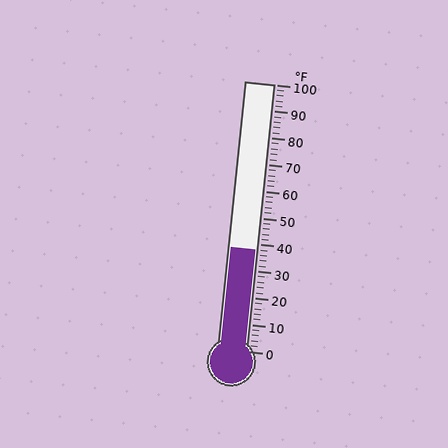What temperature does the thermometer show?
The thermometer shows approximately 38°F.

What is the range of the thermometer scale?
The thermometer scale ranges from 0°F to 100°F.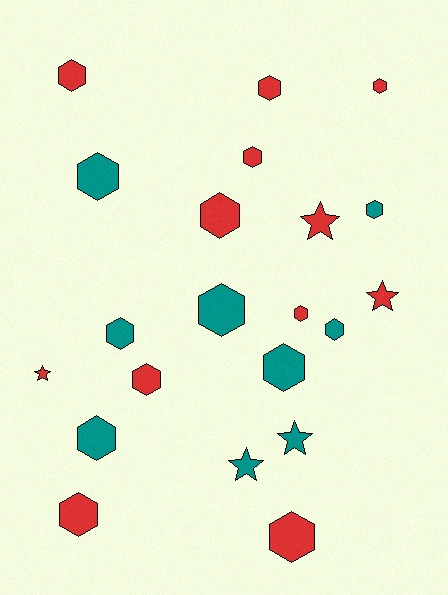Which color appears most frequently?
Red, with 12 objects.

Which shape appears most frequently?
Hexagon, with 16 objects.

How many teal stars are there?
There are 2 teal stars.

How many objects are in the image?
There are 21 objects.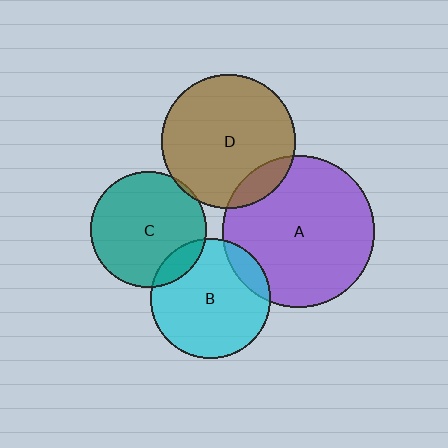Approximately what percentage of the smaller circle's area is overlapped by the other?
Approximately 10%.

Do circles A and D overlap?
Yes.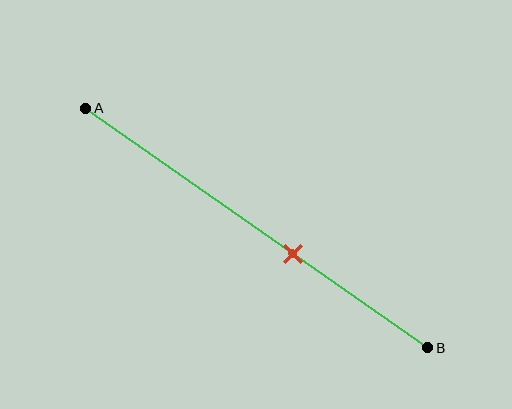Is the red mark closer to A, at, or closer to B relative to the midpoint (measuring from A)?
The red mark is closer to point B than the midpoint of segment AB.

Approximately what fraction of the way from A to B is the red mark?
The red mark is approximately 60% of the way from A to B.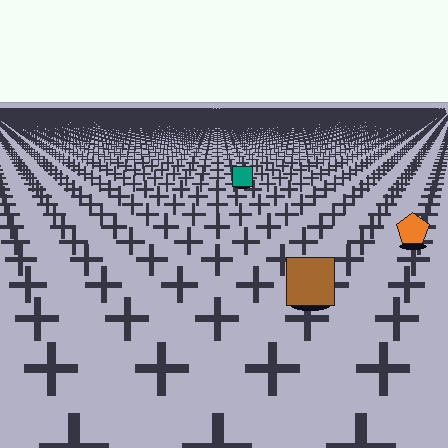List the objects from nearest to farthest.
From nearest to farthest: the brown square, the orange pentagon, the teal square.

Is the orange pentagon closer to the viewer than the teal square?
Yes. The orange pentagon is closer — you can tell from the texture gradient: the ground texture is coarser near it.